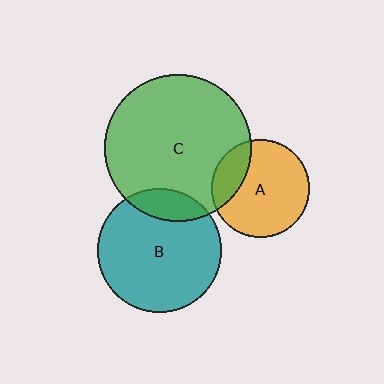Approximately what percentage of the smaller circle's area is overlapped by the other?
Approximately 20%.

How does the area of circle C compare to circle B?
Approximately 1.4 times.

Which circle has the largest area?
Circle C (green).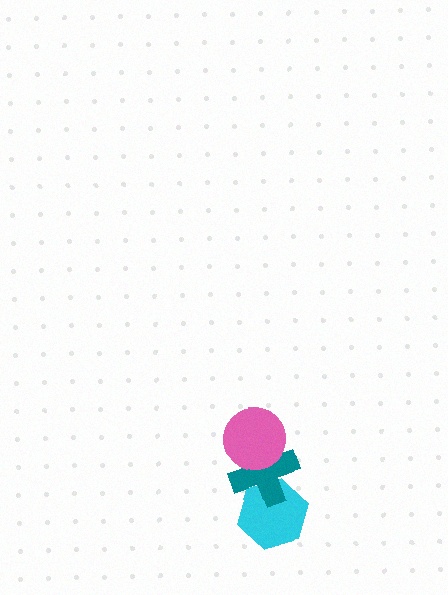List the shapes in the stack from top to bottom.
From top to bottom: the pink circle, the teal cross, the cyan hexagon.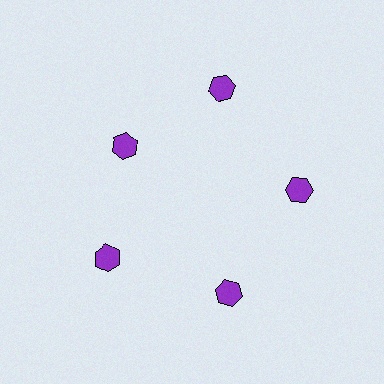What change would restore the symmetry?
The symmetry would be restored by moving it outward, back onto the ring so that all 5 hexagons sit at equal angles and equal distance from the center.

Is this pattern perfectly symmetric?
No. The 5 purple hexagons are arranged in a ring, but one element near the 10 o'clock position is pulled inward toward the center, breaking the 5-fold rotational symmetry.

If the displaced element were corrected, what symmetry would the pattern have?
It would have 5-fold rotational symmetry — the pattern would map onto itself every 72 degrees.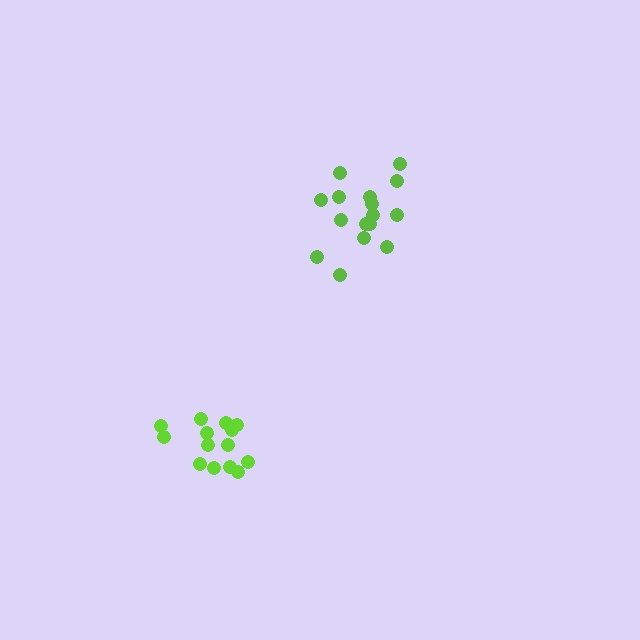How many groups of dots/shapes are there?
There are 2 groups.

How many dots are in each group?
Group 1: 16 dots, Group 2: 14 dots (30 total).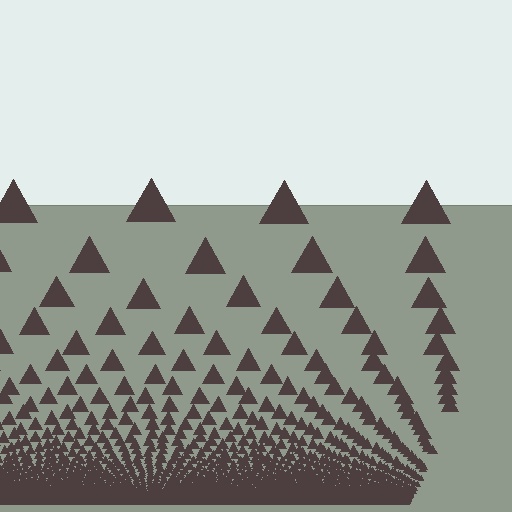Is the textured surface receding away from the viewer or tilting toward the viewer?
The surface appears to tilt toward the viewer. Texture elements get larger and sparser toward the top.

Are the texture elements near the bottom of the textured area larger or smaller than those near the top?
Smaller. The gradient is inverted — elements near the bottom are smaller and denser.